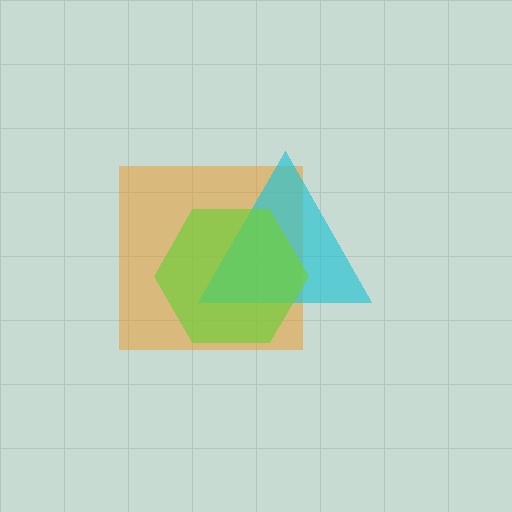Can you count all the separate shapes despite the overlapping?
Yes, there are 3 separate shapes.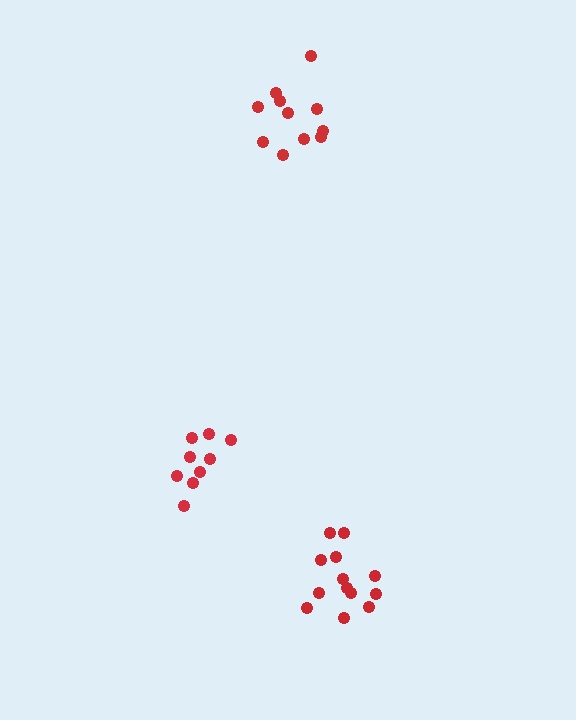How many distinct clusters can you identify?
There are 3 distinct clusters.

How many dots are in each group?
Group 1: 11 dots, Group 2: 13 dots, Group 3: 9 dots (33 total).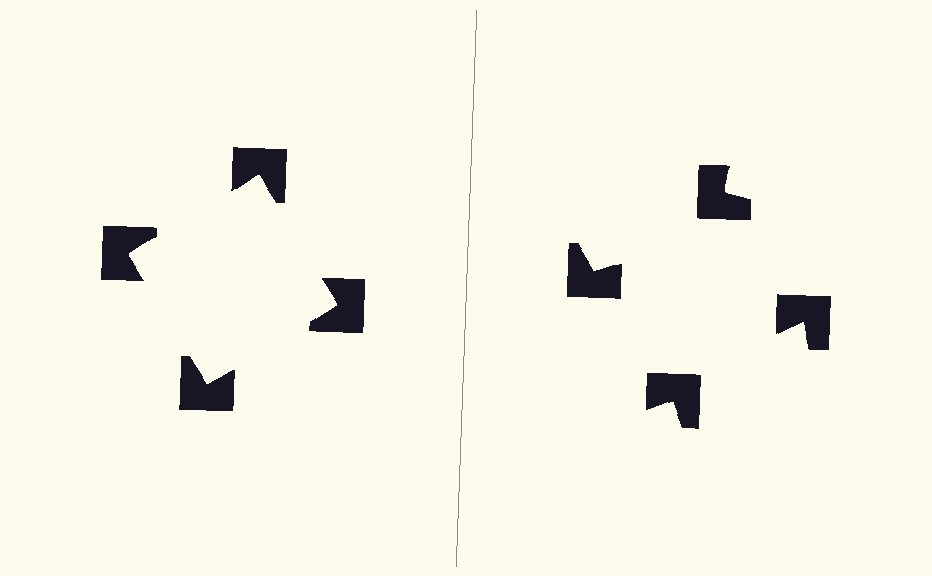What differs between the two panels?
The notched squares are positioned identically on both sides; only the wedge orientations differ. On the left they align to a square; on the right they are misaligned.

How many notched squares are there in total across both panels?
8 — 4 on each side.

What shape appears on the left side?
An illusory square.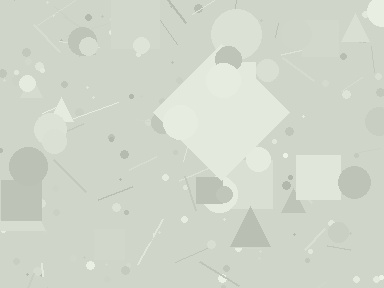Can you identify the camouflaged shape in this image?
The camouflaged shape is a diamond.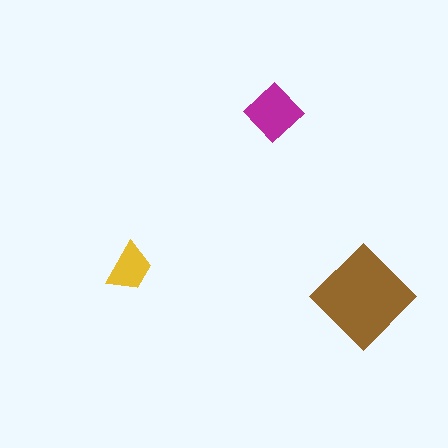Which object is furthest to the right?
The brown diamond is rightmost.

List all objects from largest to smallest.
The brown diamond, the magenta diamond, the yellow trapezoid.